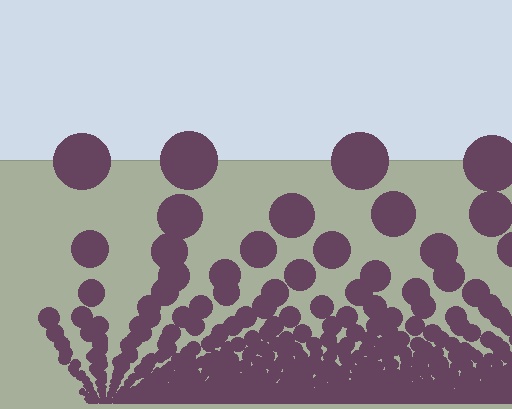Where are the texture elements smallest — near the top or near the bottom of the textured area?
Near the bottom.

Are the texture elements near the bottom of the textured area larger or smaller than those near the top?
Smaller. The gradient is inverted — elements near the bottom are smaller and denser.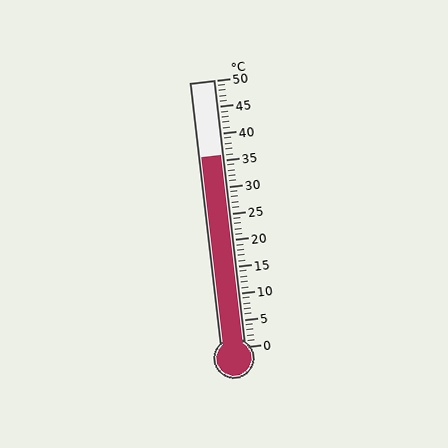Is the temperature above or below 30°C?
The temperature is above 30°C.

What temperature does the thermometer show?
The thermometer shows approximately 36°C.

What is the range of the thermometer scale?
The thermometer scale ranges from 0°C to 50°C.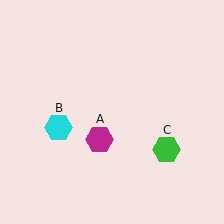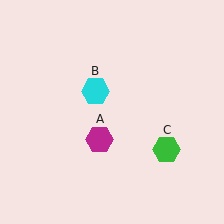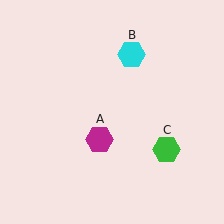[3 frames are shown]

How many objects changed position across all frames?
1 object changed position: cyan hexagon (object B).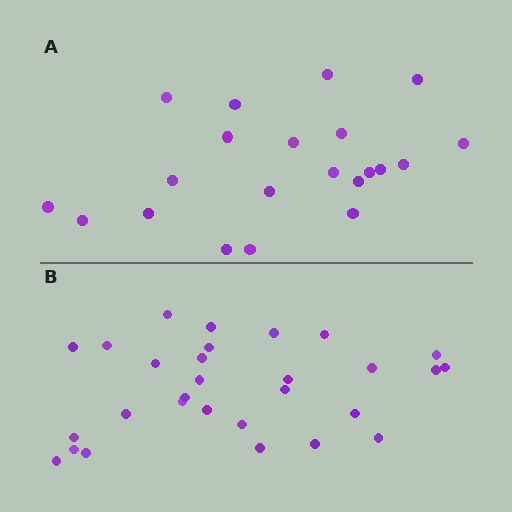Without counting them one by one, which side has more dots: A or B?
Region B (the bottom region) has more dots.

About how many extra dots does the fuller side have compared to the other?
Region B has roughly 8 or so more dots than region A.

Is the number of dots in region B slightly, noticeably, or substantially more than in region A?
Region B has noticeably more, but not dramatically so. The ratio is roughly 1.4 to 1.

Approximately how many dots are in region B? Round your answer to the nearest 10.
About 30 dots. (The exact count is 29, which rounds to 30.)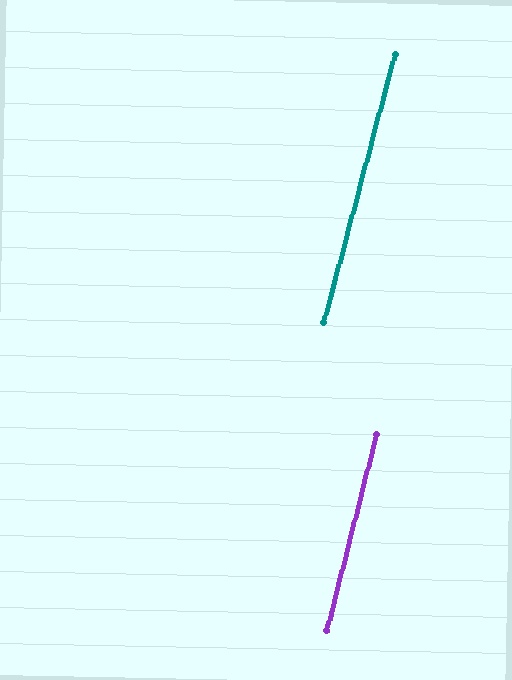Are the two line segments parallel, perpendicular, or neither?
Parallel — their directions differ by only 0.7°.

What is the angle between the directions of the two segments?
Approximately 1 degree.